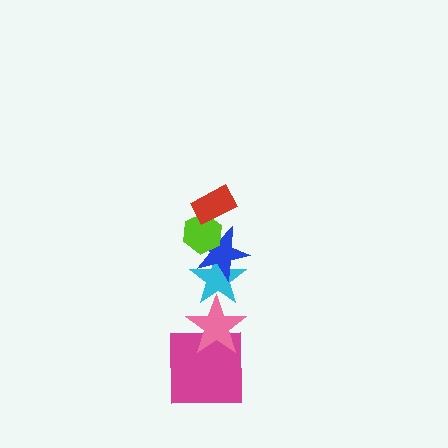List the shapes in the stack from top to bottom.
From top to bottom: the red rectangle, the lime hexagon, the blue star, the cyan star, the pink star, the magenta square.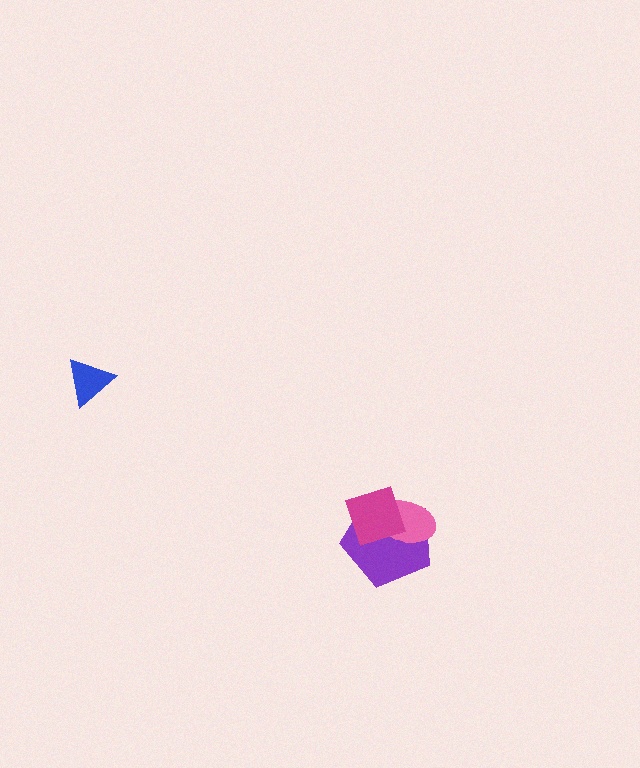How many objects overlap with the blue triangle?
0 objects overlap with the blue triangle.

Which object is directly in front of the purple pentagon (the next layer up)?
The pink ellipse is directly in front of the purple pentagon.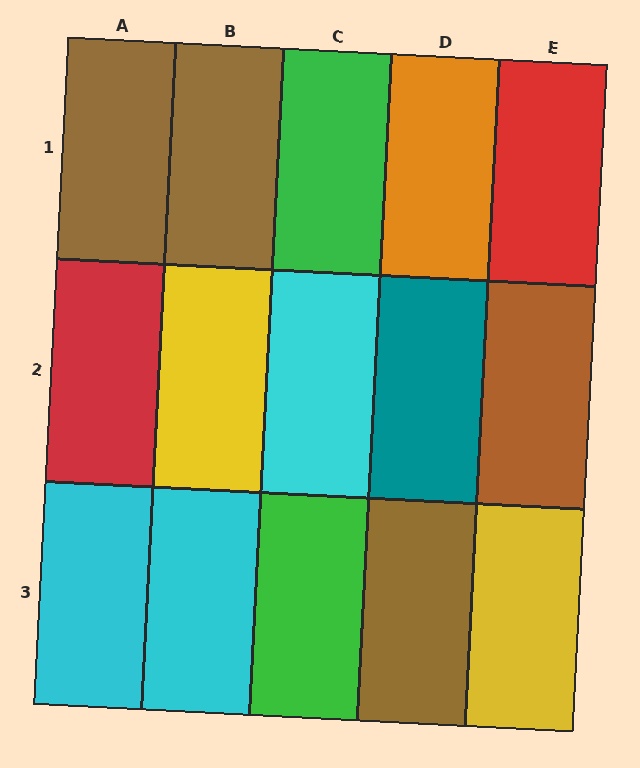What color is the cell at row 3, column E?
Yellow.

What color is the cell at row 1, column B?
Brown.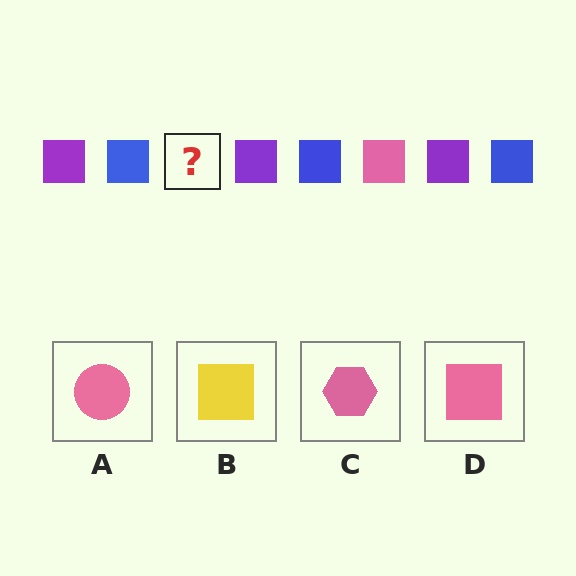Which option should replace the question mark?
Option D.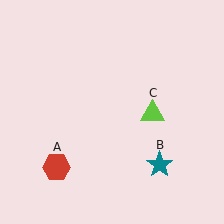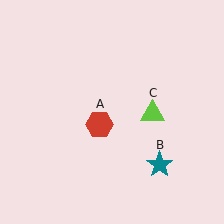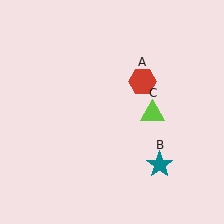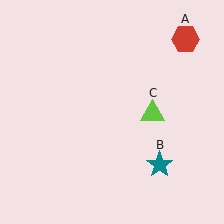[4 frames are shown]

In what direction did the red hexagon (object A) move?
The red hexagon (object A) moved up and to the right.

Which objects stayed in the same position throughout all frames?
Teal star (object B) and lime triangle (object C) remained stationary.